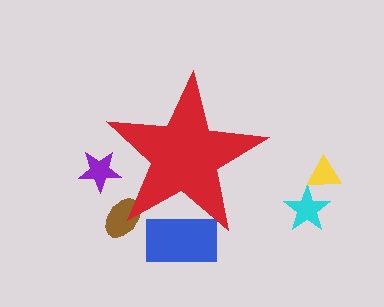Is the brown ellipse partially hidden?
Yes, the brown ellipse is partially hidden behind the red star.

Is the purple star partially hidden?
Yes, the purple star is partially hidden behind the red star.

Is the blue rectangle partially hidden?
Yes, the blue rectangle is partially hidden behind the red star.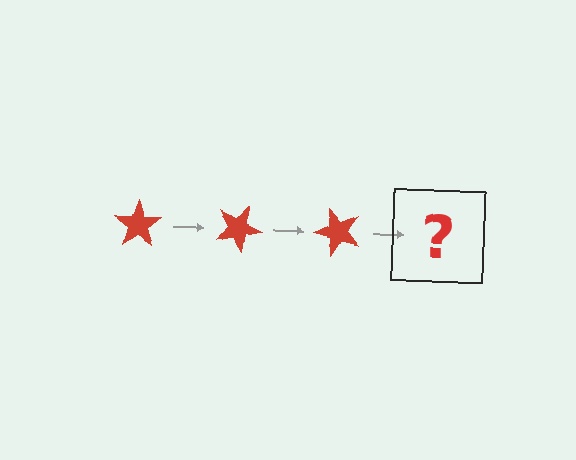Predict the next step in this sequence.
The next step is a red star rotated 75 degrees.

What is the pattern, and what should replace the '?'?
The pattern is that the star rotates 25 degrees each step. The '?' should be a red star rotated 75 degrees.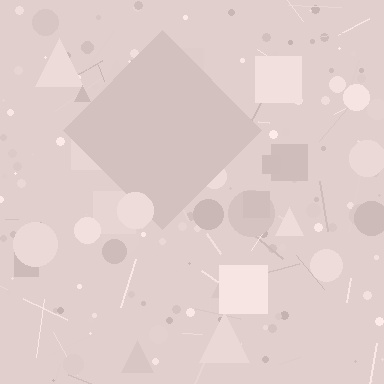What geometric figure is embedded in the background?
A diamond is embedded in the background.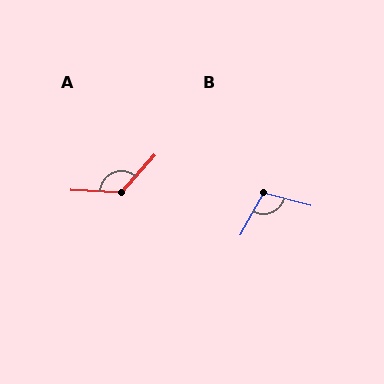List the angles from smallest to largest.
B (105°), A (129°).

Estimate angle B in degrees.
Approximately 105 degrees.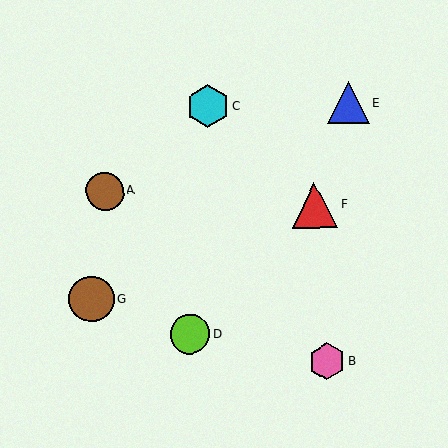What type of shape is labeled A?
Shape A is a brown circle.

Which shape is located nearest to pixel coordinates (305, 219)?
The red triangle (labeled F) at (315, 205) is nearest to that location.